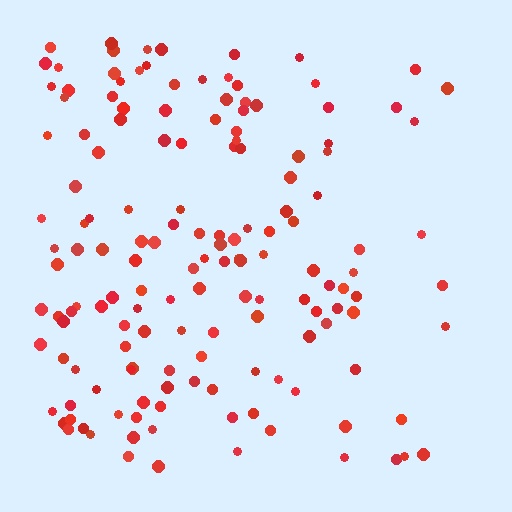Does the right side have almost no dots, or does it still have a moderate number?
Still a moderate number, just noticeably fewer than the left.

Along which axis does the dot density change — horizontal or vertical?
Horizontal.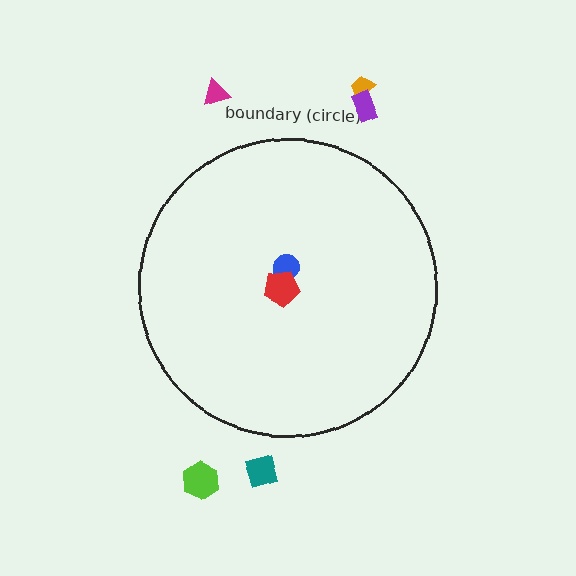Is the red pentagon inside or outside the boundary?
Inside.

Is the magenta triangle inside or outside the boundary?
Outside.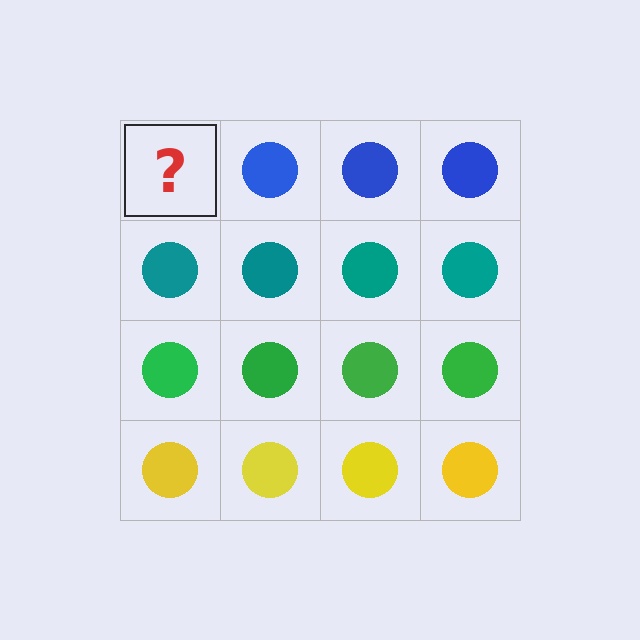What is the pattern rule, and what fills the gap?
The rule is that each row has a consistent color. The gap should be filled with a blue circle.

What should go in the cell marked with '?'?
The missing cell should contain a blue circle.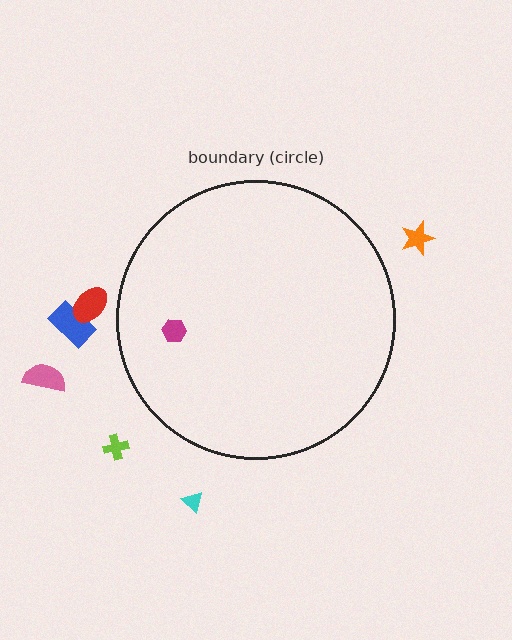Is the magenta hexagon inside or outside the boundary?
Inside.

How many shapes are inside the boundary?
1 inside, 6 outside.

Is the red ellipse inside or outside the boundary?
Outside.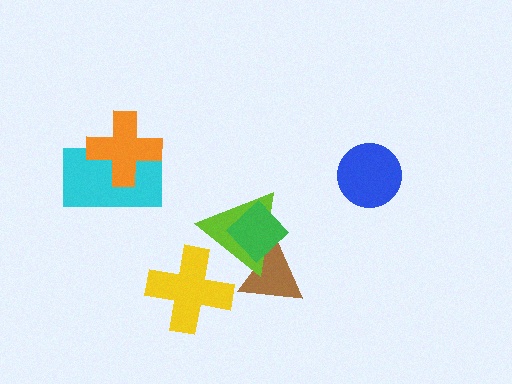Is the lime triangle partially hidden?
Yes, it is partially covered by another shape.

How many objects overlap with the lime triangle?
3 objects overlap with the lime triangle.